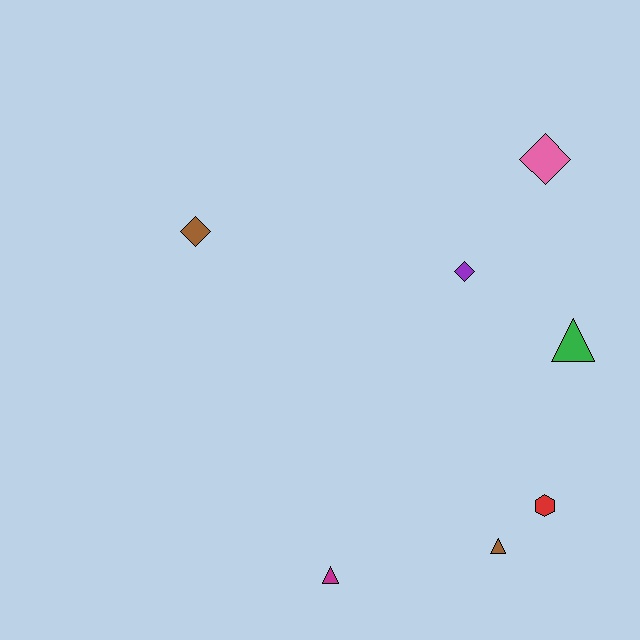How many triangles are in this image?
There are 3 triangles.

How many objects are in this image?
There are 7 objects.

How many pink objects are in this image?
There is 1 pink object.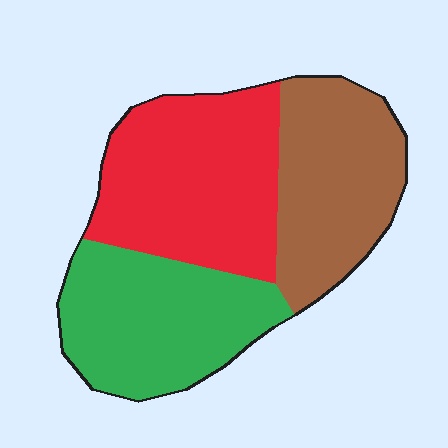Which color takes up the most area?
Red, at roughly 40%.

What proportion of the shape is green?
Green covers 32% of the shape.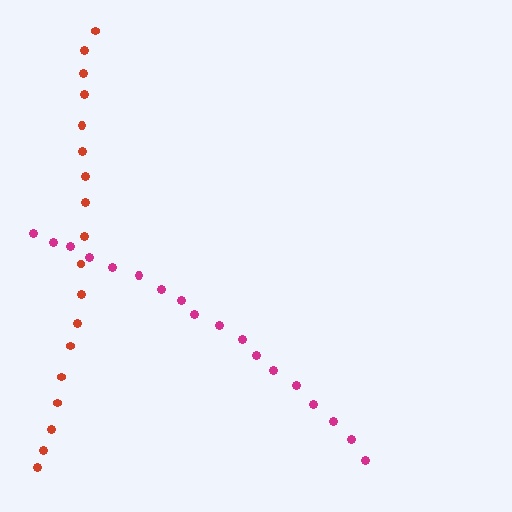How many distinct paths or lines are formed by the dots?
There are 2 distinct paths.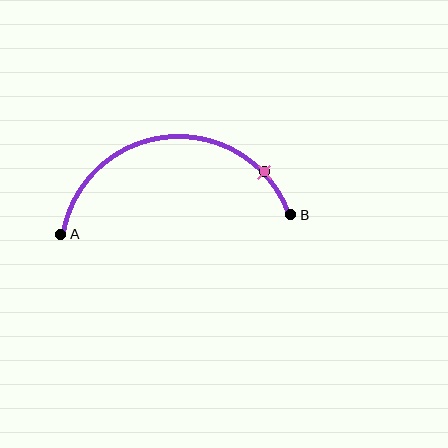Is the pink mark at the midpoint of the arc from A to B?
No. The pink mark lies on the arc but is closer to endpoint B. The arc midpoint would be at the point on the curve equidistant along the arc from both A and B.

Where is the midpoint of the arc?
The arc midpoint is the point on the curve farthest from the straight line joining A and B. It sits above that line.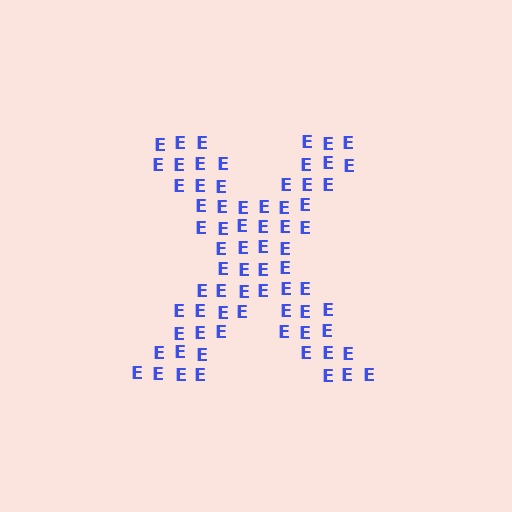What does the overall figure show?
The overall figure shows the letter X.